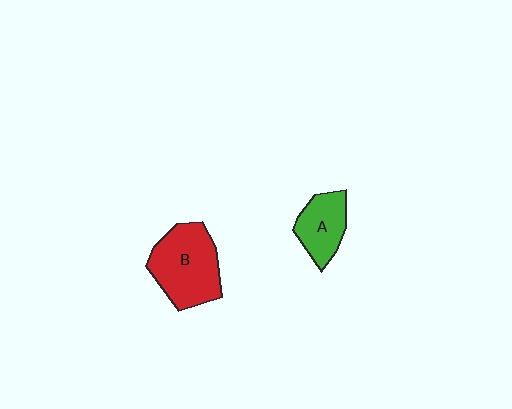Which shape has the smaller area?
Shape A (green).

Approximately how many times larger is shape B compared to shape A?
Approximately 1.7 times.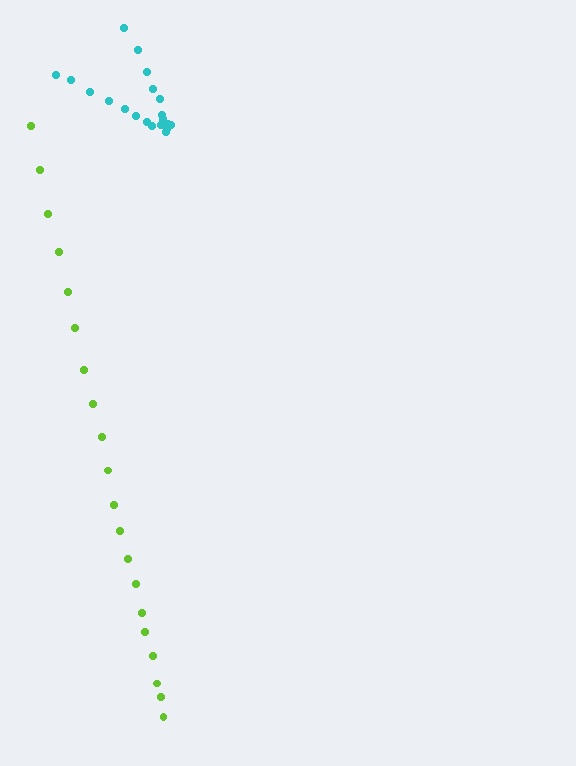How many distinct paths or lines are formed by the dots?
There are 2 distinct paths.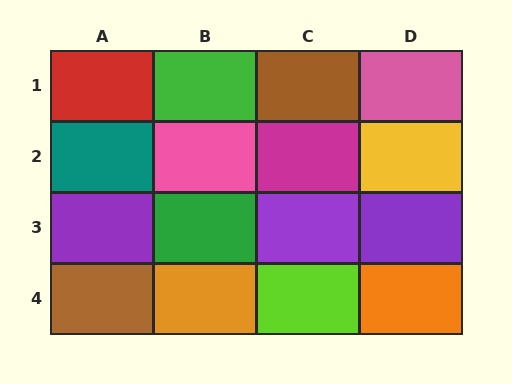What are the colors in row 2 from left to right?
Teal, pink, magenta, yellow.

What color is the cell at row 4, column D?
Orange.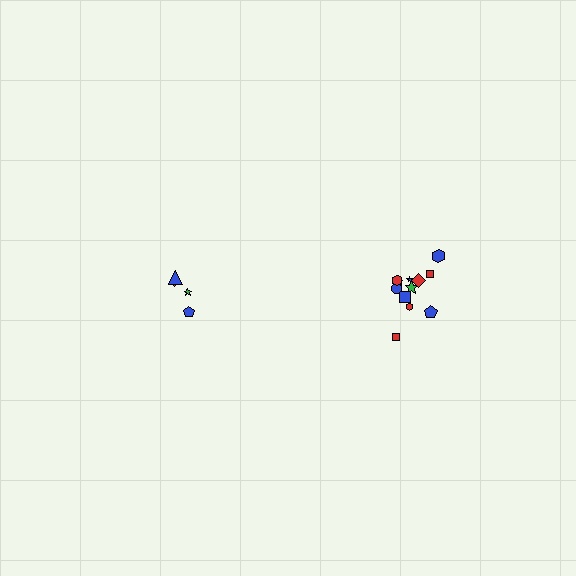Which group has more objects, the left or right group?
The right group.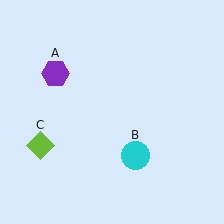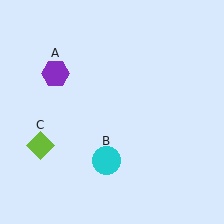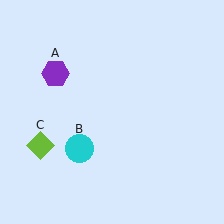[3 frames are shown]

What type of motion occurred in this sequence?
The cyan circle (object B) rotated clockwise around the center of the scene.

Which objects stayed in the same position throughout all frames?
Purple hexagon (object A) and lime diamond (object C) remained stationary.